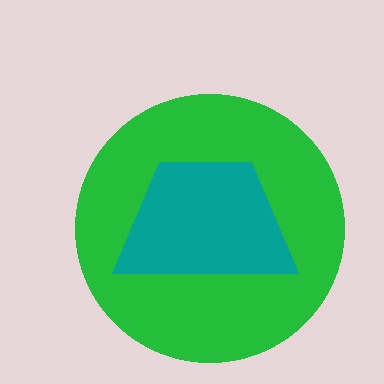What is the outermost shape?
The green circle.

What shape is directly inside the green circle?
The teal trapezoid.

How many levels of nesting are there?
2.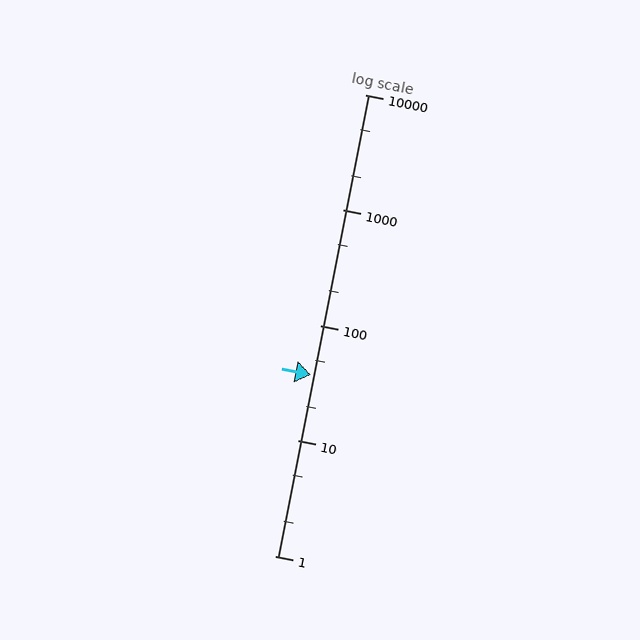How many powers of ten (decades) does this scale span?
The scale spans 4 decades, from 1 to 10000.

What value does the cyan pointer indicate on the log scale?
The pointer indicates approximately 37.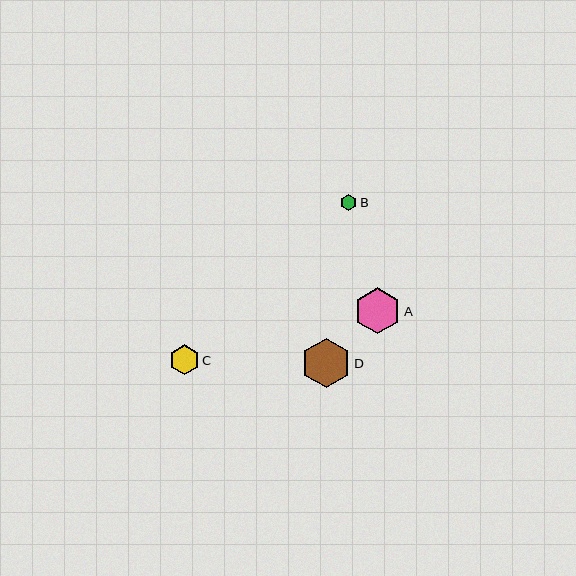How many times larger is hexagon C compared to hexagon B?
Hexagon C is approximately 1.8 times the size of hexagon B.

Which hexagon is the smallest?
Hexagon B is the smallest with a size of approximately 16 pixels.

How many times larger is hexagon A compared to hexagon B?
Hexagon A is approximately 2.8 times the size of hexagon B.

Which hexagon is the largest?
Hexagon D is the largest with a size of approximately 50 pixels.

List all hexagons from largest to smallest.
From largest to smallest: D, A, C, B.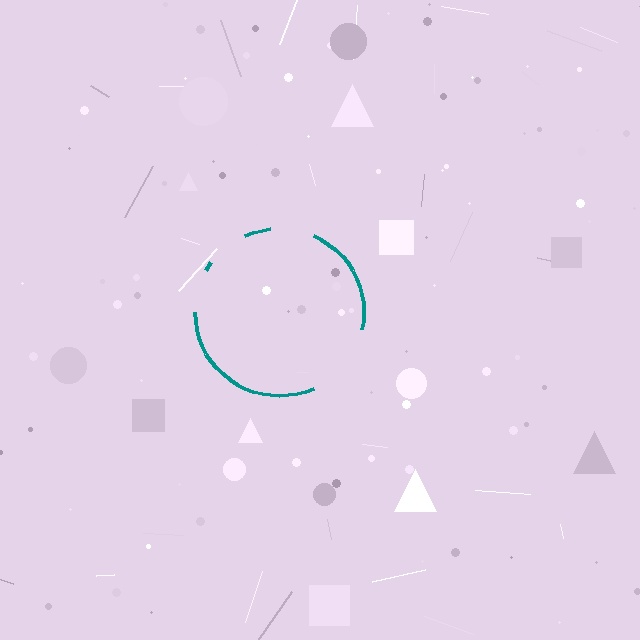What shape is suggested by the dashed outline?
The dashed outline suggests a circle.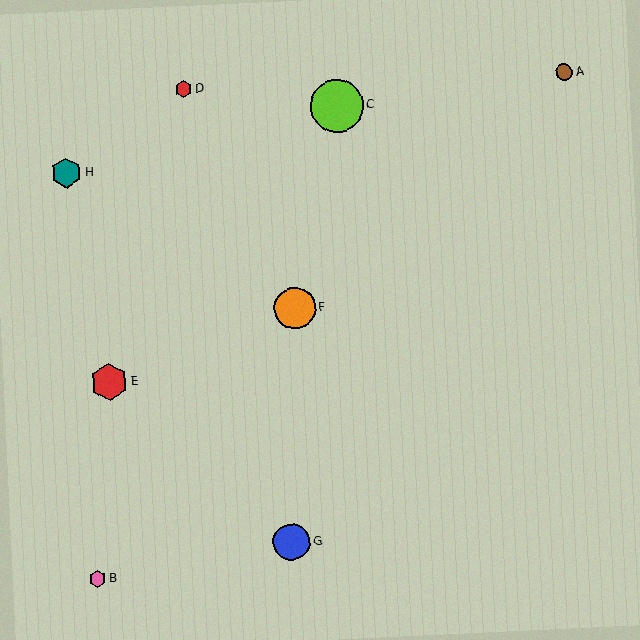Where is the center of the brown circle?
The center of the brown circle is at (564, 72).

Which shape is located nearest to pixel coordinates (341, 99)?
The lime circle (labeled C) at (337, 106) is nearest to that location.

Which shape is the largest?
The lime circle (labeled C) is the largest.